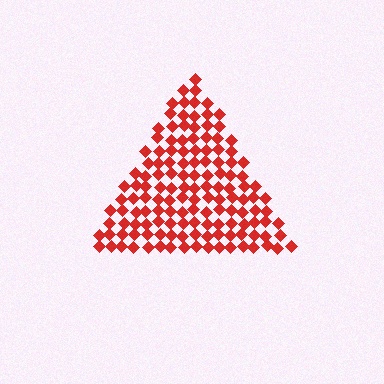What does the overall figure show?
The overall figure shows a triangle.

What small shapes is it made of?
It is made of small diamonds.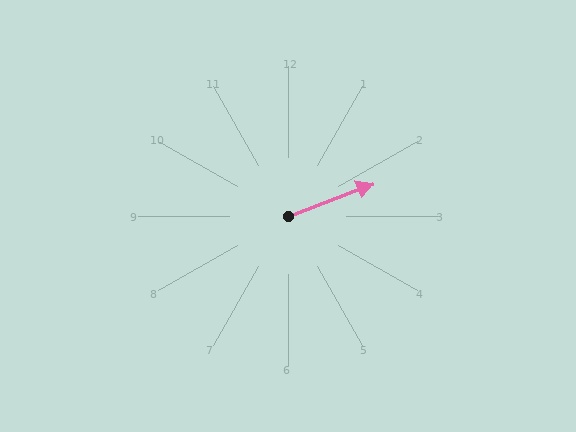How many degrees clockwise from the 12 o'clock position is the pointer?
Approximately 69 degrees.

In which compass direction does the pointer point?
East.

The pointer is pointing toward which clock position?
Roughly 2 o'clock.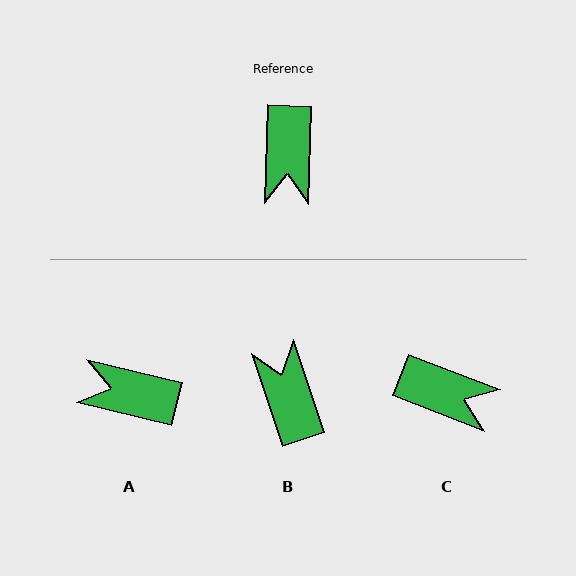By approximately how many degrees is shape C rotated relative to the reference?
Approximately 71 degrees counter-clockwise.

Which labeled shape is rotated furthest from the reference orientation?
B, about 159 degrees away.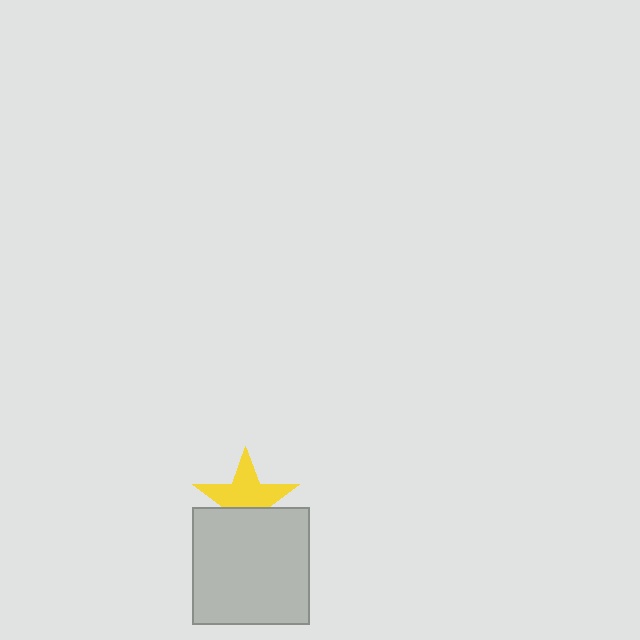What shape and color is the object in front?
The object in front is a light gray square.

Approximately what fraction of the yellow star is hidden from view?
Roughly 38% of the yellow star is hidden behind the light gray square.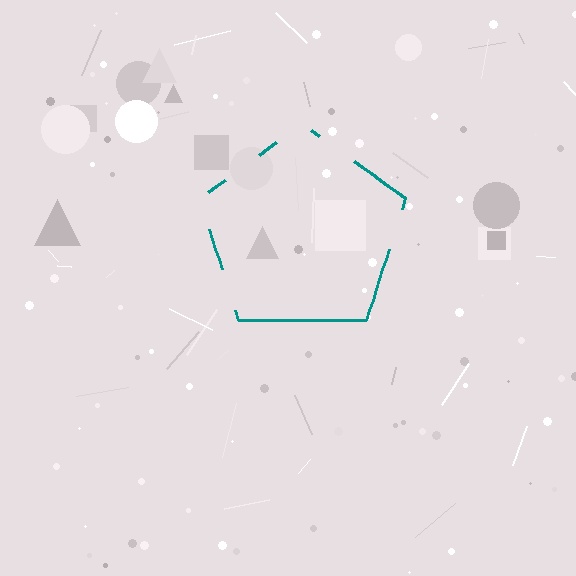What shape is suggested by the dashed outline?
The dashed outline suggests a pentagon.